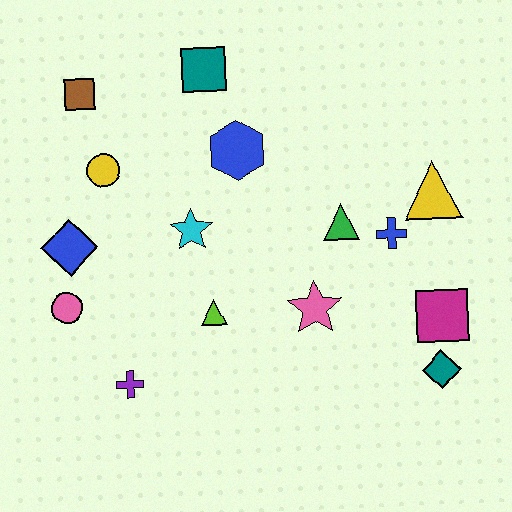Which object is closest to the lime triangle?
The cyan star is closest to the lime triangle.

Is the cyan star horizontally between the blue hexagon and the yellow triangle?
No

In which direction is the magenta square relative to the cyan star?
The magenta square is to the right of the cyan star.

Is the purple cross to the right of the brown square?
Yes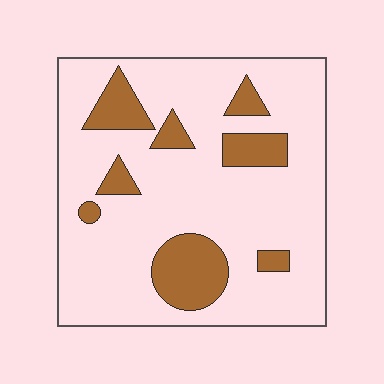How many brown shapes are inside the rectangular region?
8.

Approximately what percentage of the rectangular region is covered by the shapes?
Approximately 20%.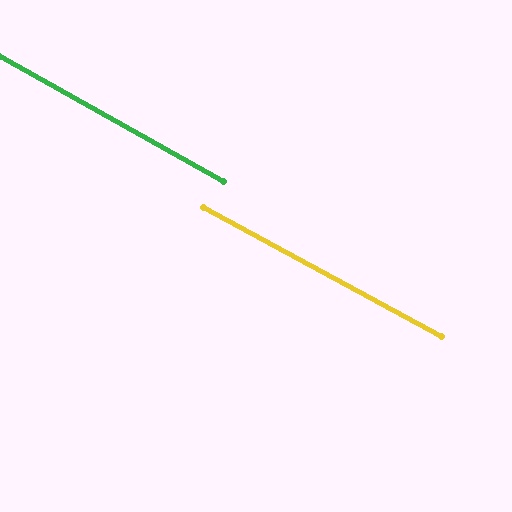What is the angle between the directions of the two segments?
Approximately 1 degree.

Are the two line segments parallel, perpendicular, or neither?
Parallel — their directions differ by only 0.7°.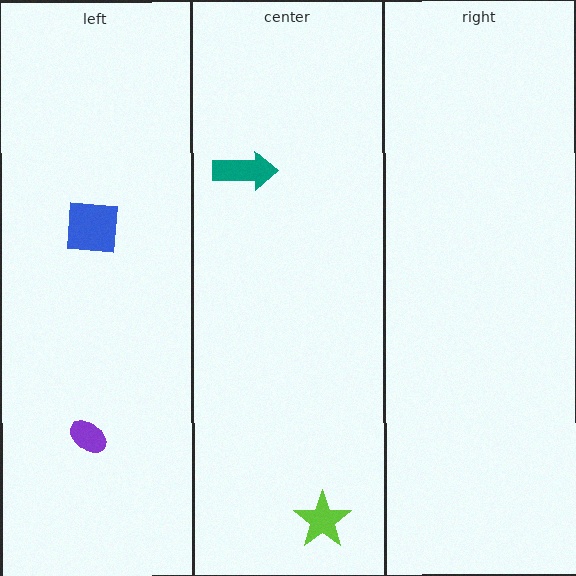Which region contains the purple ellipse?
The left region.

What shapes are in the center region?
The teal arrow, the lime star.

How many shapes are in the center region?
2.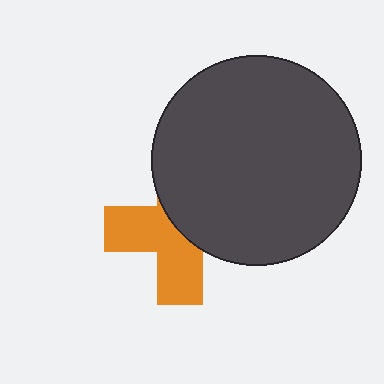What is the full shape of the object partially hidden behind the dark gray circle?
The partially hidden object is an orange cross.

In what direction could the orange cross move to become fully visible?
The orange cross could move toward the lower-left. That would shift it out from behind the dark gray circle entirely.